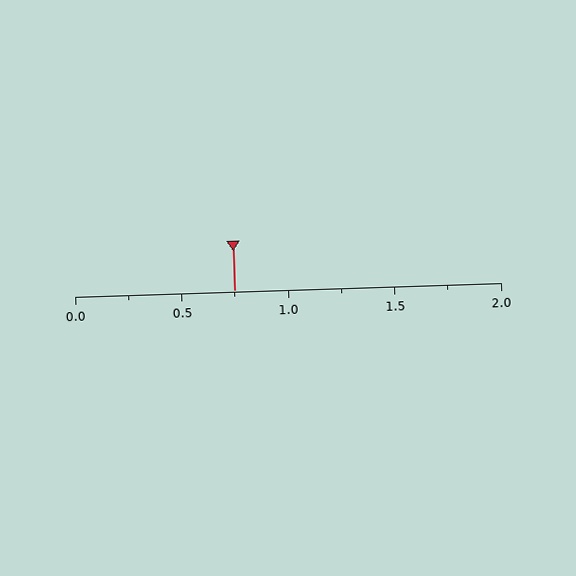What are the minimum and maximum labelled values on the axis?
The axis runs from 0.0 to 2.0.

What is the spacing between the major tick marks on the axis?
The major ticks are spaced 0.5 apart.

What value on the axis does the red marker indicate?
The marker indicates approximately 0.75.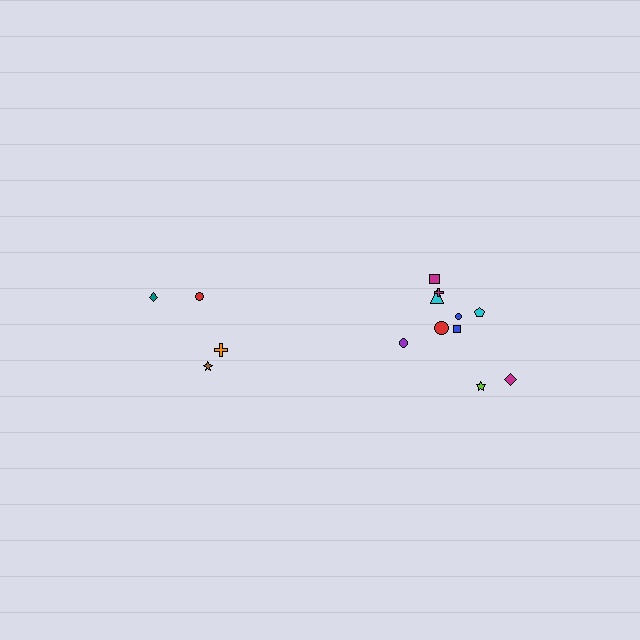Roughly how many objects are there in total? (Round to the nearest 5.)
Roughly 15 objects in total.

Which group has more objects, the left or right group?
The right group.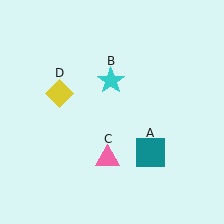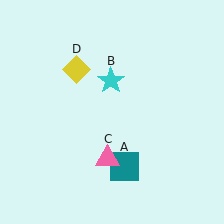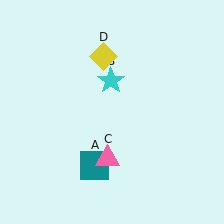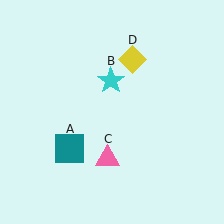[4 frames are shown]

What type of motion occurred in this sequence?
The teal square (object A), yellow diamond (object D) rotated clockwise around the center of the scene.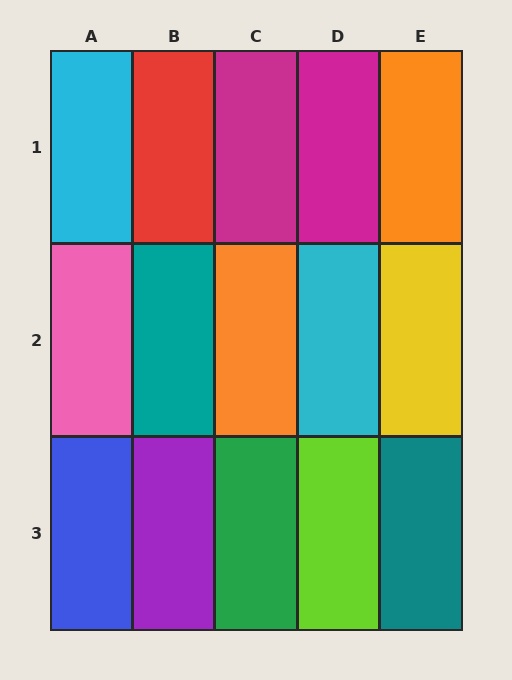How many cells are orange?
2 cells are orange.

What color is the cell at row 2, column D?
Cyan.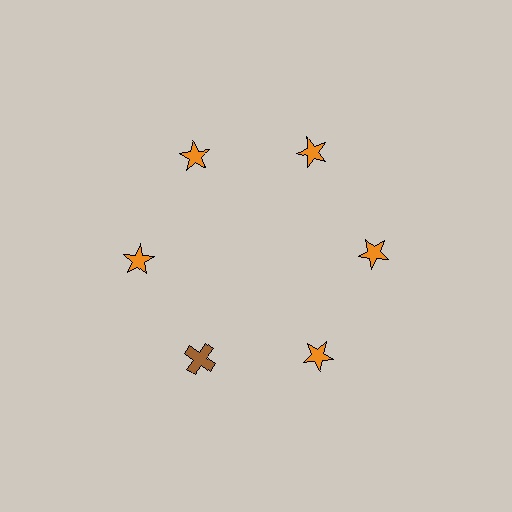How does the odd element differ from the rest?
It differs in both color (brown instead of orange) and shape (cross instead of star).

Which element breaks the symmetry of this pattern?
The brown cross at roughly the 7 o'clock position breaks the symmetry. All other shapes are orange stars.